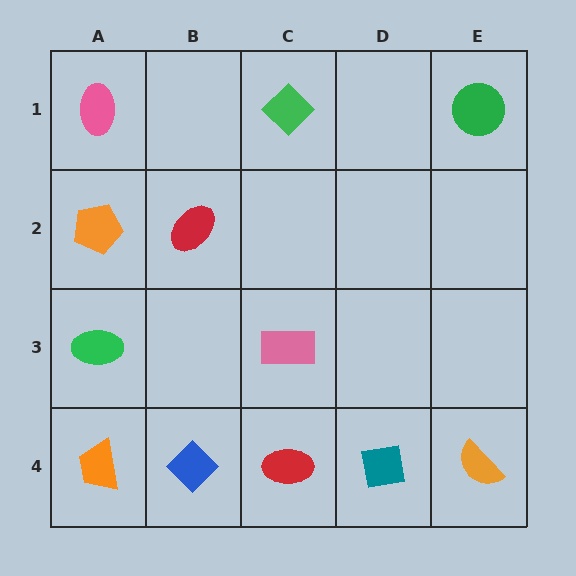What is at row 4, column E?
An orange semicircle.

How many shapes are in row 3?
2 shapes.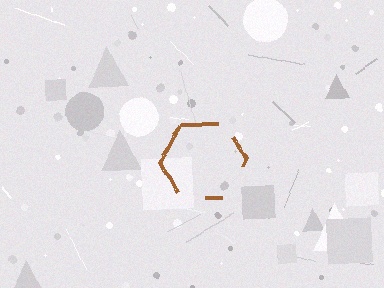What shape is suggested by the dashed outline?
The dashed outline suggests a hexagon.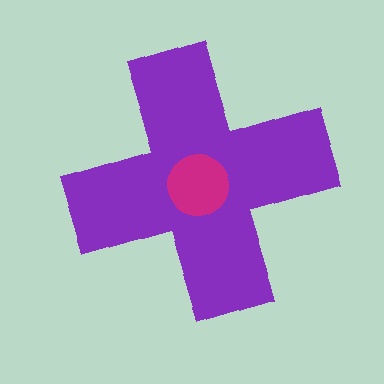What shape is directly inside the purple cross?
The magenta circle.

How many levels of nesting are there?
2.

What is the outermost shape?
The purple cross.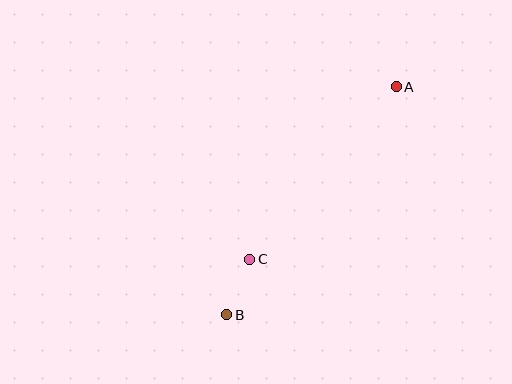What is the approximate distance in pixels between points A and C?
The distance between A and C is approximately 226 pixels.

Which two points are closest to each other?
Points B and C are closest to each other.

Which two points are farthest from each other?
Points A and B are farthest from each other.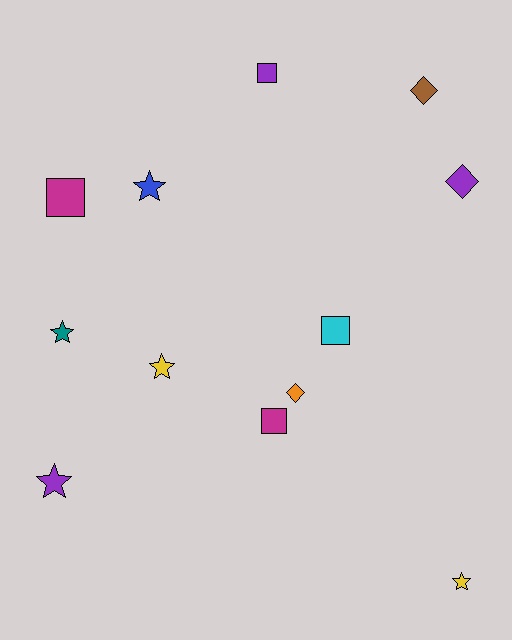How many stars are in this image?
There are 5 stars.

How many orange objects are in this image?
There is 1 orange object.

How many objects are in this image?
There are 12 objects.